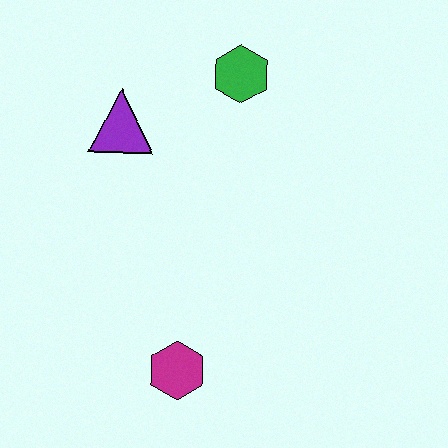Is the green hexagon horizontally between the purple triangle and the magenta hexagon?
No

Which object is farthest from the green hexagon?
The magenta hexagon is farthest from the green hexagon.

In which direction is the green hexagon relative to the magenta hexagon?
The green hexagon is above the magenta hexagon.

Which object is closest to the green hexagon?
The purple triangle is closest to the green hexagon.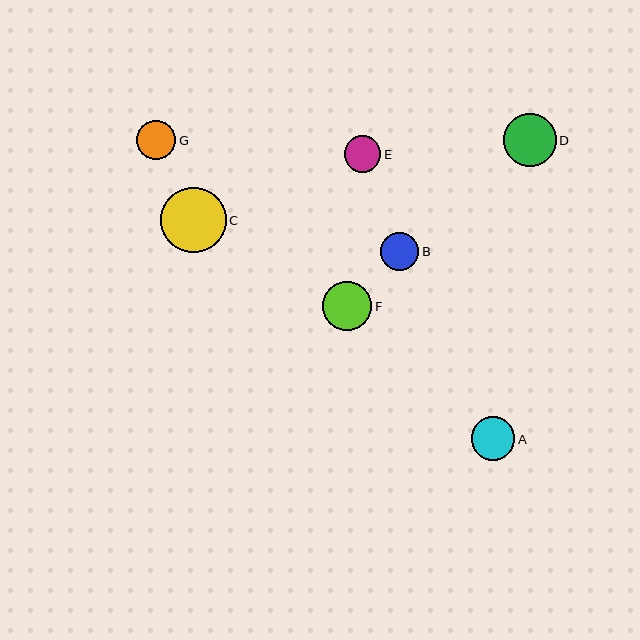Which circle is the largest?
Circle C is the largest with a size of approximately 65 pixels.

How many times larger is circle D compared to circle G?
Circle D is approximately 1.3 times the size of circle G.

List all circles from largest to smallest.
From largest to smallest: C, D, F, A, G, B, E.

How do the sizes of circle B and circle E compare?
Circle B and circle E are approximately the same size.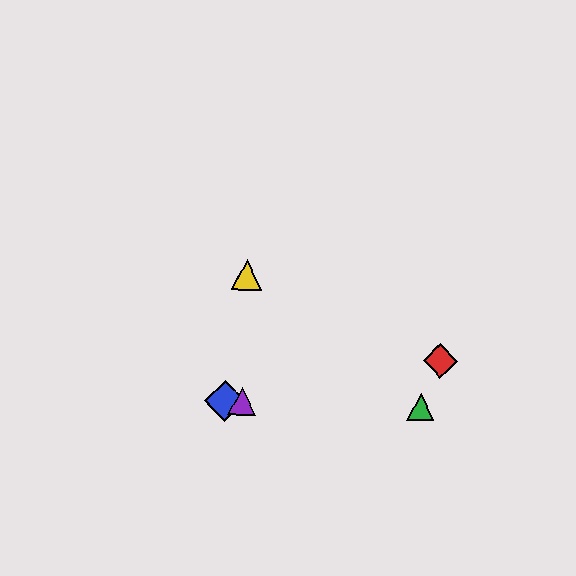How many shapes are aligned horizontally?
3 shapes (the blue diamond, the green triangle, the purple triangle) are aligned horizontally.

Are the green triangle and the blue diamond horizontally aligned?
Yes, both are at y≈407.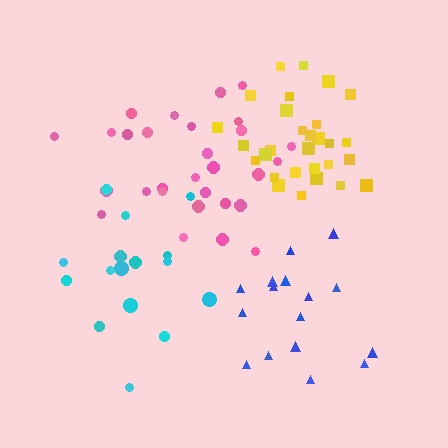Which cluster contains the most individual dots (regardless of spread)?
Pink (29).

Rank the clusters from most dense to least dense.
yellow, pink, blue, cyan.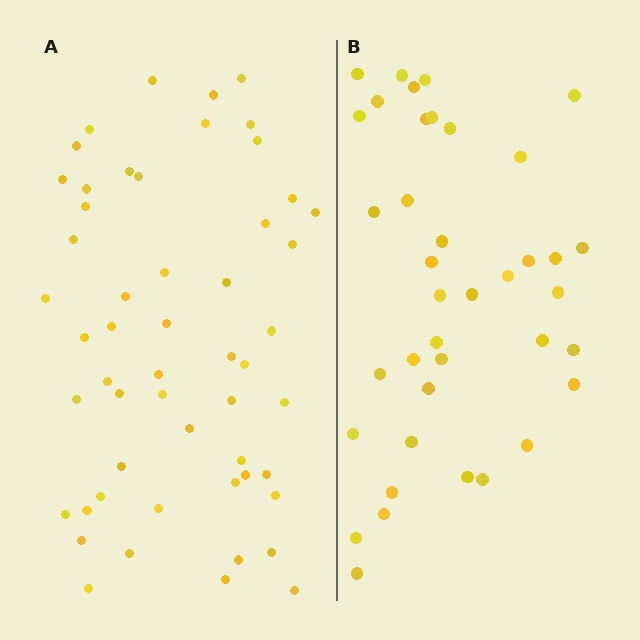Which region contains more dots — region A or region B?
Region A (the left region) has more dots.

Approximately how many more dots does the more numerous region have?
Region A has approximately 15 more dots than region B.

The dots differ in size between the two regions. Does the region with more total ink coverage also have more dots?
No. Region B has more total ink coverage because its dots are larger, but region A actually contains more individual dots. Total area can be misleading — the number of items is what matters here.